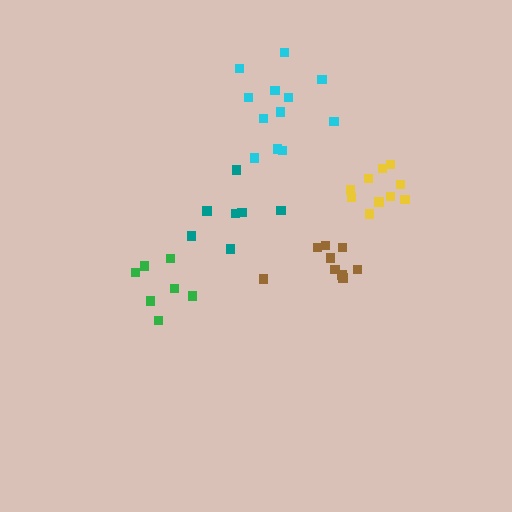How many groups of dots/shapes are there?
There are 5 groups.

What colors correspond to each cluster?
The clusters are colored: brown, teal, cyan, yellow, green.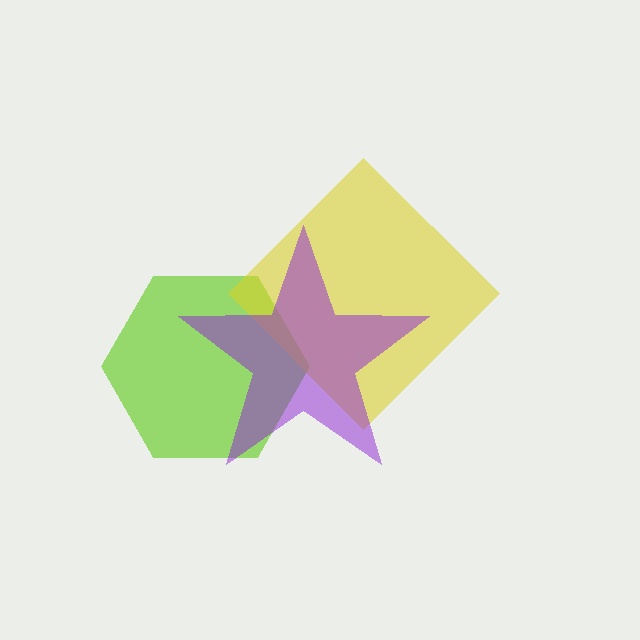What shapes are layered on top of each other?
The layered shapes are: a lime hexagon, a yellow diamond, a purple star.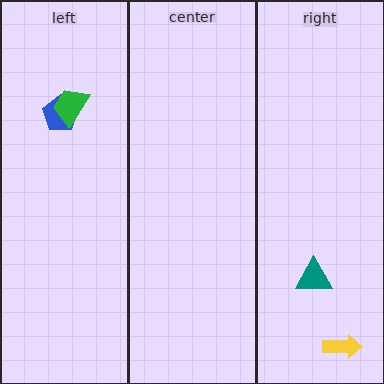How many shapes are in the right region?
2.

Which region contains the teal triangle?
The right region.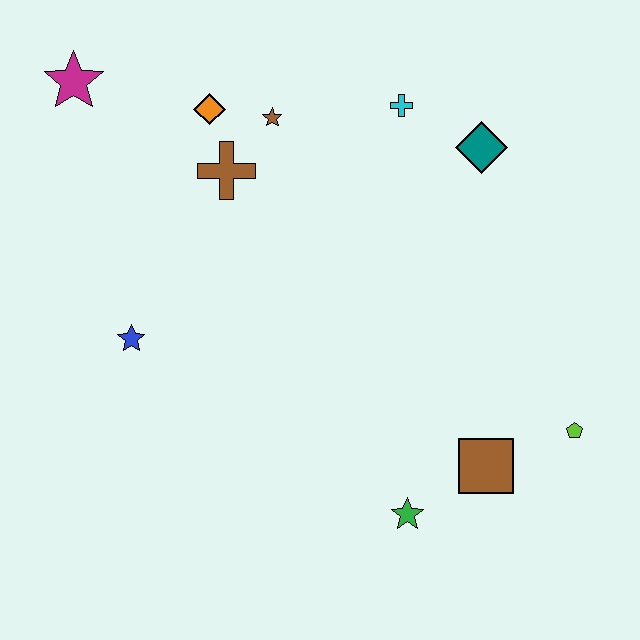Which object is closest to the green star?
The brown square is closest to the green star.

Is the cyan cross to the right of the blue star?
Yes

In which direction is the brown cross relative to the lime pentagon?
The brown cross is to the left of the lime pentagon.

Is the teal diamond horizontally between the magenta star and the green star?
No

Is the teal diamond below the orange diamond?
Yes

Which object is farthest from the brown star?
The lime pentagon is farthest from the brown star.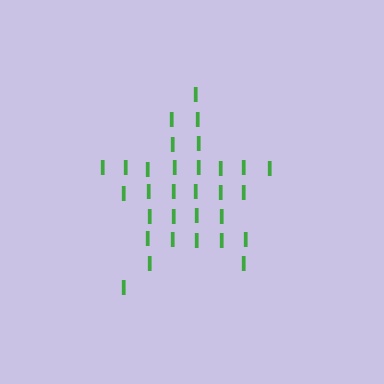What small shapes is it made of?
It is made of small letter I's.